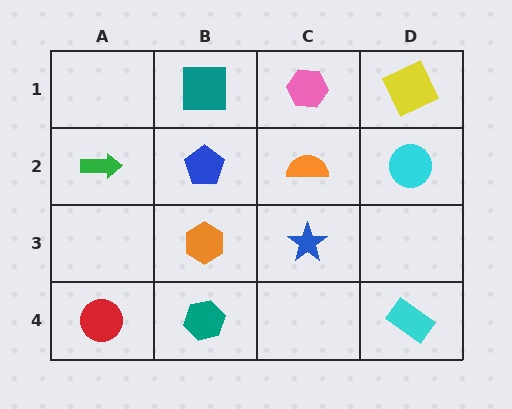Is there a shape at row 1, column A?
No, that cell is empty.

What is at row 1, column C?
A pink hexagon.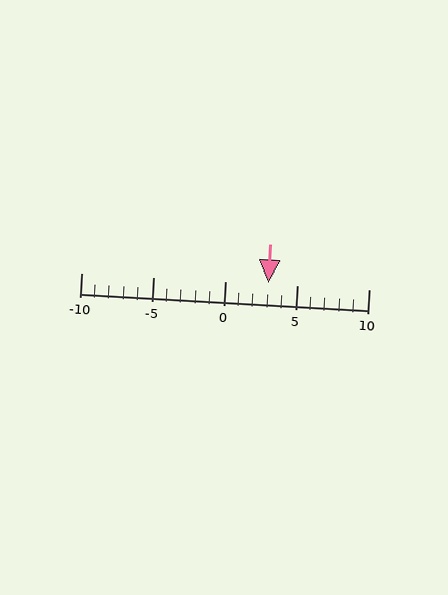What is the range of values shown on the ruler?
The ruler shows values from -10 to 10.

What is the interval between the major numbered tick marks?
The major tick marks are spaced 5 units apart.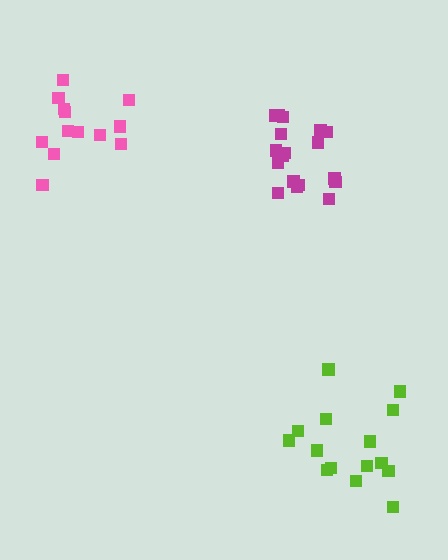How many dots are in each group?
Group 1: 18 dots, Group 2: 15 dots, Group 3: 13 dots (46 total).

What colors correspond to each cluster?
The clusters are colored: magenta, lime, pink.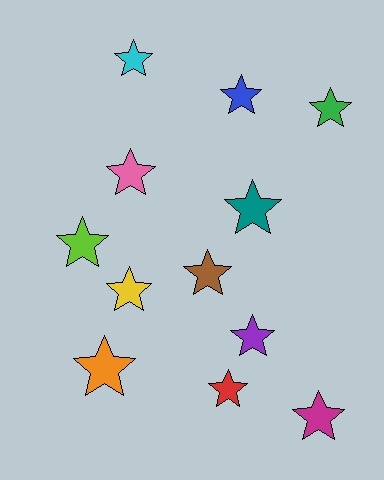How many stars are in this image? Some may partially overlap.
There are 12 stars.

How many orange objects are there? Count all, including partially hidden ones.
There is 1 orange object.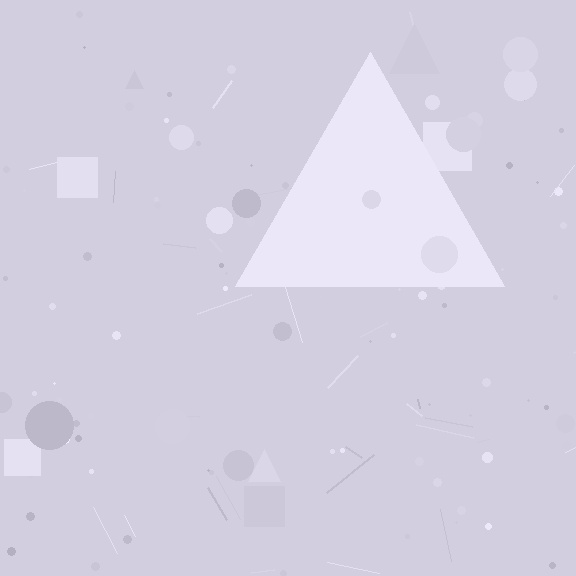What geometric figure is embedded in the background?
A triangle is embedded in the background.